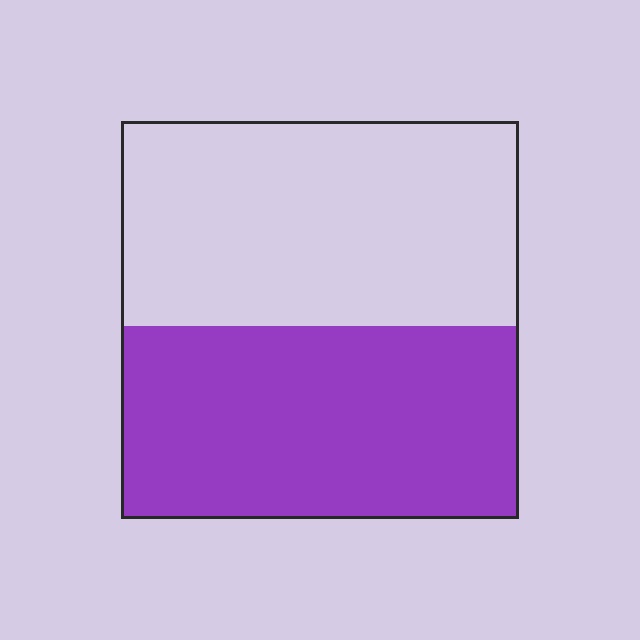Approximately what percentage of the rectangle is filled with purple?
Approximately 50%.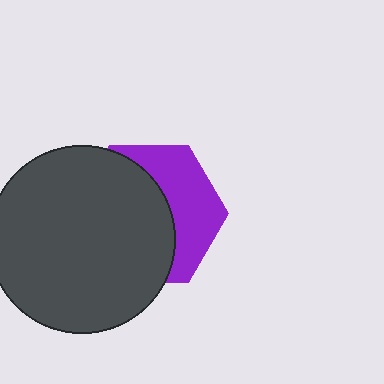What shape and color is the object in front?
The object in front is a dark gray circle.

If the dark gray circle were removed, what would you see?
You would see the complete purple hexagon.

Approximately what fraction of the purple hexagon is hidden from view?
Roughly 60% of the purple hexagon is hidden behind the dark gray circle.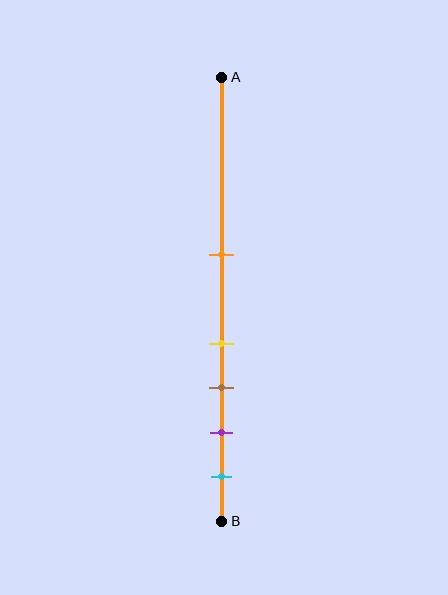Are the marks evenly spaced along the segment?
No, the marks are not evenly spaced.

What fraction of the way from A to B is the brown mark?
The brown mark is approximately 70% (0.7) of the way from A to B.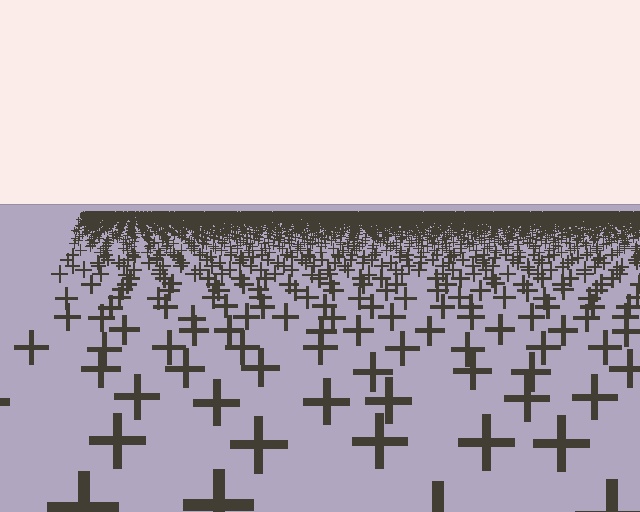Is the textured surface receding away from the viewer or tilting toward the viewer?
The surface is receding away from the viewer. Texture elements get smaller and denser toward the top.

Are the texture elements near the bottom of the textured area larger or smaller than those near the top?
Larger. Near the bottom, elements are closer to the viewer and appear at a bigger on-screen size.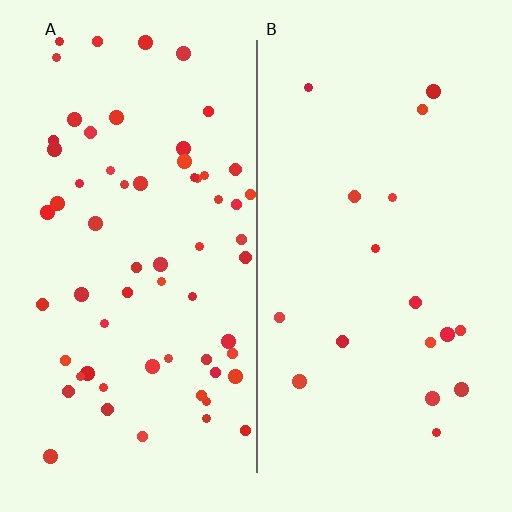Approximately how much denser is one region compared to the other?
Approximately 3.6× — region A over region B.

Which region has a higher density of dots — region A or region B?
A (the left).